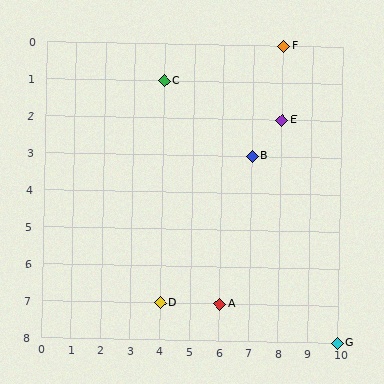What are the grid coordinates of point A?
Point A is at grid coordinates (6, 7).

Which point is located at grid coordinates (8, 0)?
Point F is at (8, 0).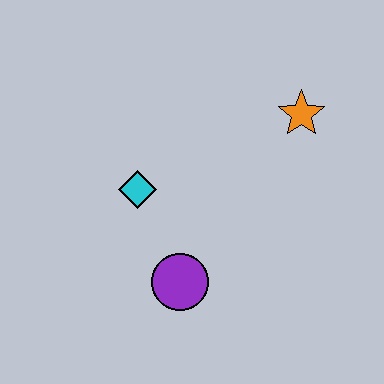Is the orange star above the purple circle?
Yes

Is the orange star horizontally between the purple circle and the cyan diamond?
No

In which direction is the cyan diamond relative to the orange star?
The cyan diamond is to the left of the orange star.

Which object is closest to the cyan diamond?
The purple circle is closest to the cyan diamond.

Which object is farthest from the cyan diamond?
The orange star is farthest from the cyan diamond.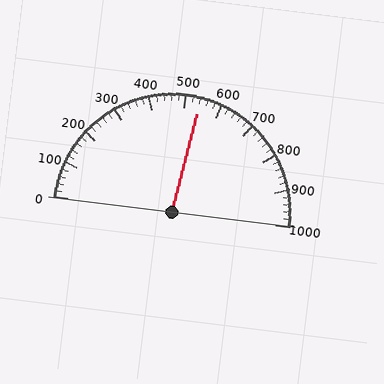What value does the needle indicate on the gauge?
The needle indicates approximately 540.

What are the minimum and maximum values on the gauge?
The gauge ranges from 0 to 1000.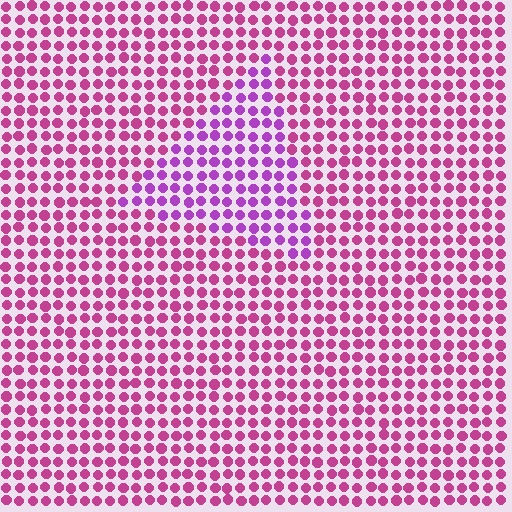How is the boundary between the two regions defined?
The boundary is defined purely by a slight shift in hue (about 32 degrees). Spacing, size, and orientation are identical on both sides.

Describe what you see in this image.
The image is filled with small magenta elements in a uniform arrangement. A triangle-shaped region is visible where the elements are tinted to a slightly different hue, forming a subtle color boundary.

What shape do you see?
I see a triangle.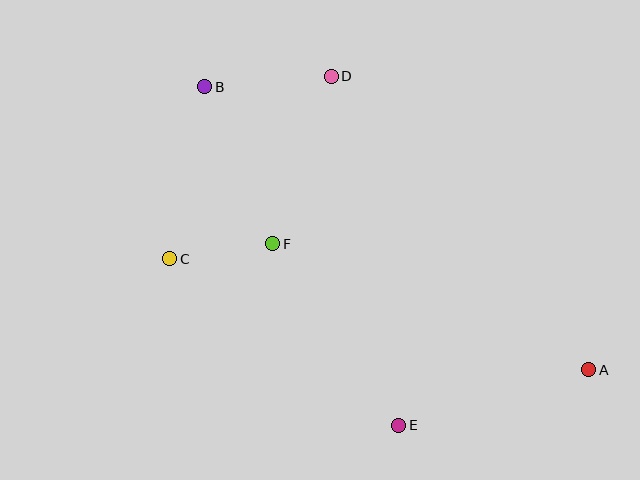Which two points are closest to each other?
Points C and F are closest to each other.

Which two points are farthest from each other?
Points A and B are farthest from each other.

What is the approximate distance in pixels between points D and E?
The distance between D and E is approximately 355 pixels.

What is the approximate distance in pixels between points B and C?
The distance between B and C is approximately 176 pixels.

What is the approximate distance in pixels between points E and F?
The distance between E and F is approximately 220 pixels.